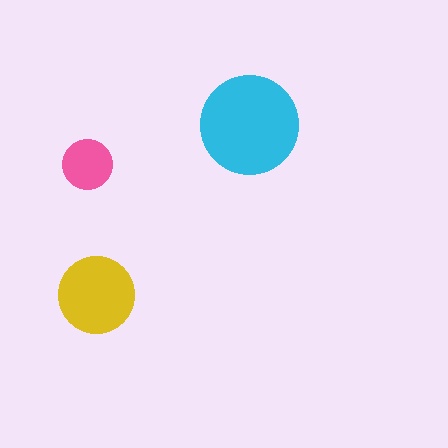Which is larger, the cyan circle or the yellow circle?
The cyan one.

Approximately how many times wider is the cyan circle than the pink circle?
About 2 times wider.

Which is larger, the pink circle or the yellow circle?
The yellow one.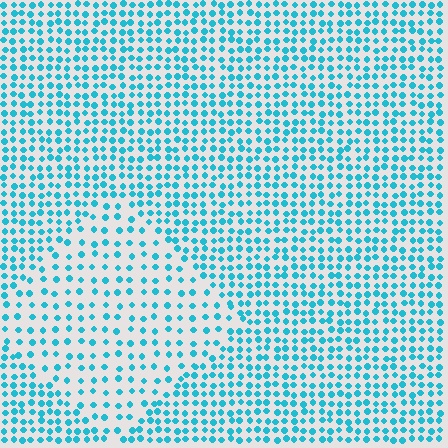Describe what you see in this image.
The image contains small cyan elements arranged at two different densities. A diamond-shaped region is visible where the elements are less densely packed than the surrounding area.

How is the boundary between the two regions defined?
The boundary is defined by a change in element density (approximately 1.9x ratio). All elements are the same color, size, and shape.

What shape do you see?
I see a diamond.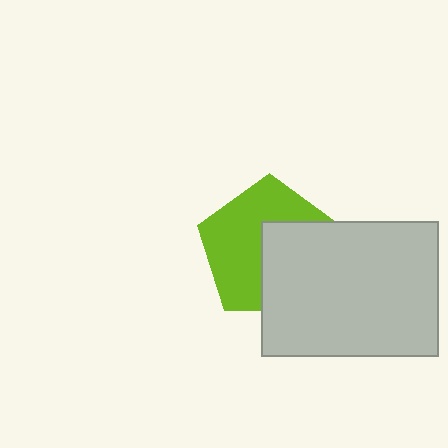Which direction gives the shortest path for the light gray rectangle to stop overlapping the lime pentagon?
Moving toward the lower-right gives the shortest separation.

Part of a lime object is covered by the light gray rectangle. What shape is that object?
It is a pentagon.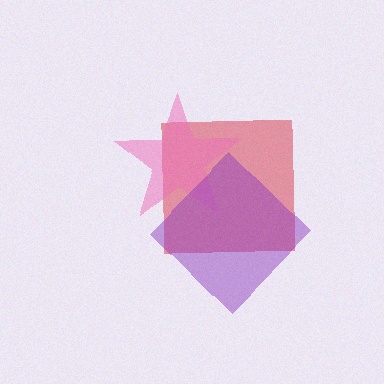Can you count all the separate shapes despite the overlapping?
Yes, there are 3 separate shapes.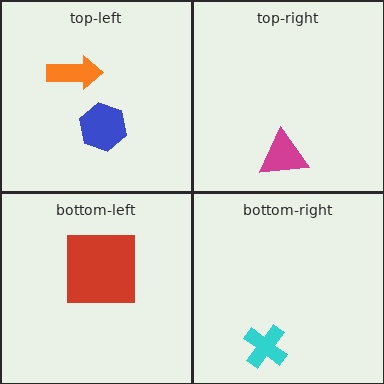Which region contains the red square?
The bottom-left region.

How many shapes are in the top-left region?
2.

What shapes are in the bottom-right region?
The cyan cross.